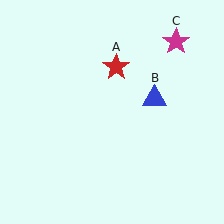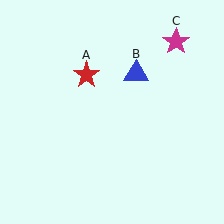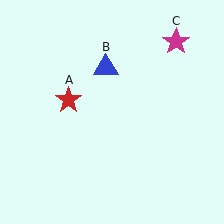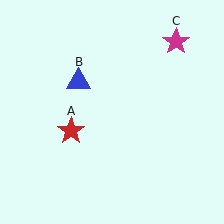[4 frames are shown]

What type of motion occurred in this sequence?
The red star (object A), blue triangle (object B) rotated counterclockwise around the center of the scene.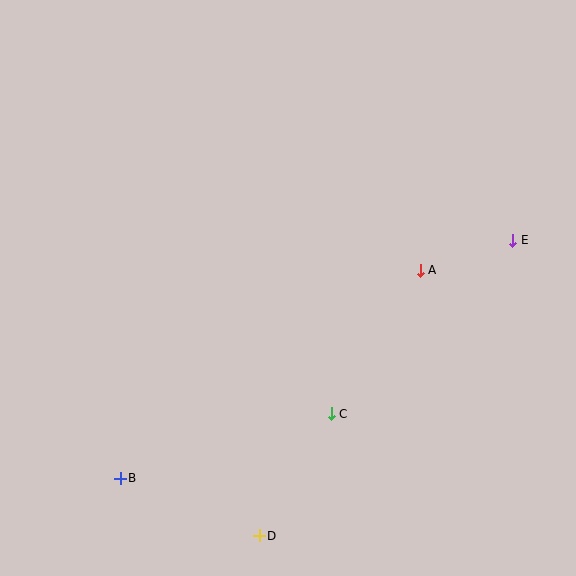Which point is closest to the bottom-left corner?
Point B is closest to the bottom-left corner.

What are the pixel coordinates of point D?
Point D is at (259, 536).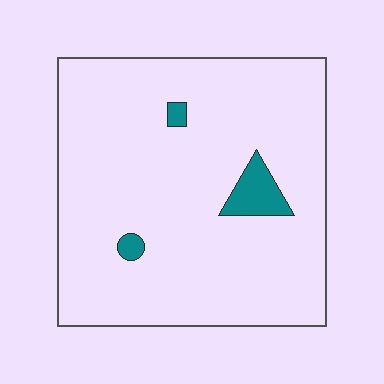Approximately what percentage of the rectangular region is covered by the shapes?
Approximately 5%.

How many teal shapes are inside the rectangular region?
3.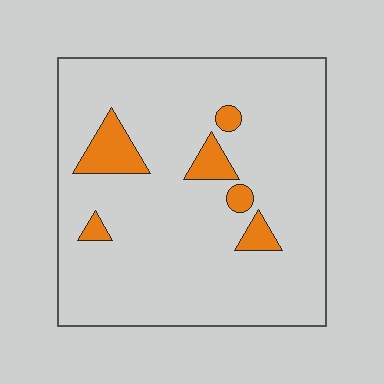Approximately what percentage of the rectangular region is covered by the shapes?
Approximately 10%.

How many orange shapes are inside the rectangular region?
6.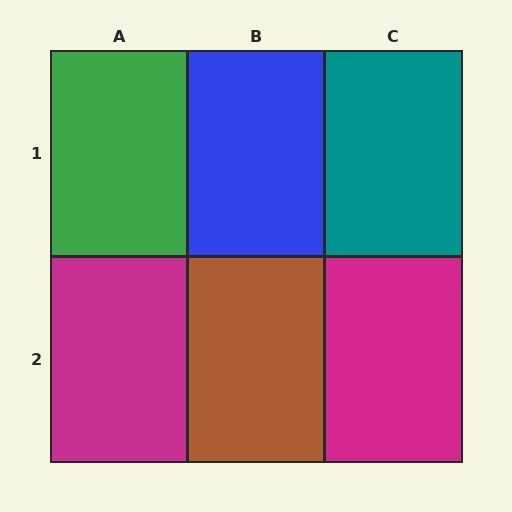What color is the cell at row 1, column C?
Teal.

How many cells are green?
1 cell is green.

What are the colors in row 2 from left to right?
Magenta, brown, magenta.